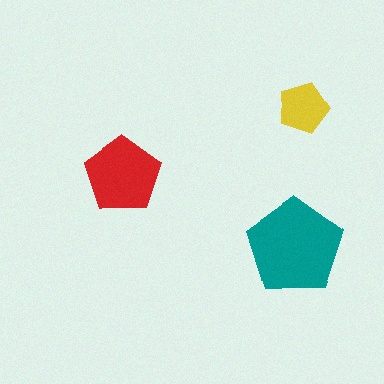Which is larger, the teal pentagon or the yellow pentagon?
The teal one.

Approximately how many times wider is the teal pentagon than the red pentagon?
About 1.5 times wider.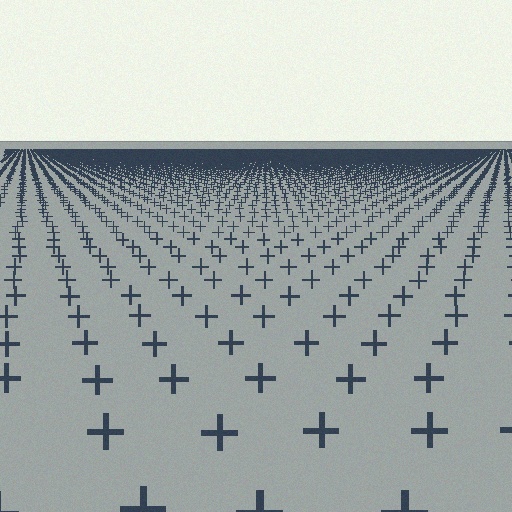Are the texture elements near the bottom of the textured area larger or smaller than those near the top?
Larger. Near the bottom, elements are closer to the viewer and appear at a bigger on-screen size.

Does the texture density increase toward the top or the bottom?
Density increases toward the top.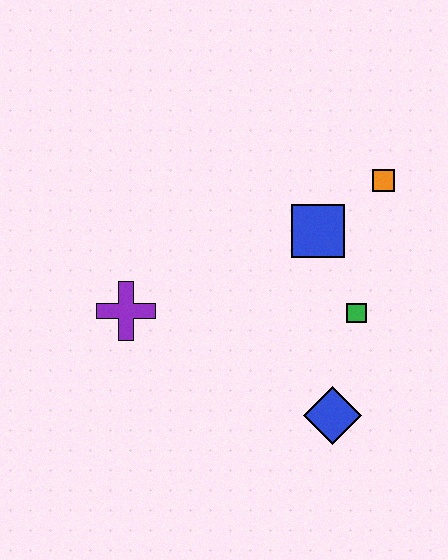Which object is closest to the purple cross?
The blue square is closest to the purple cross.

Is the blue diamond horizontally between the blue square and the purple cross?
No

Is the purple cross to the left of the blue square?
Yes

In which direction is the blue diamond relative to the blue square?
The blue diamond is below the blue square.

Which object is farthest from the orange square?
The purple cross is farthest from the orange square.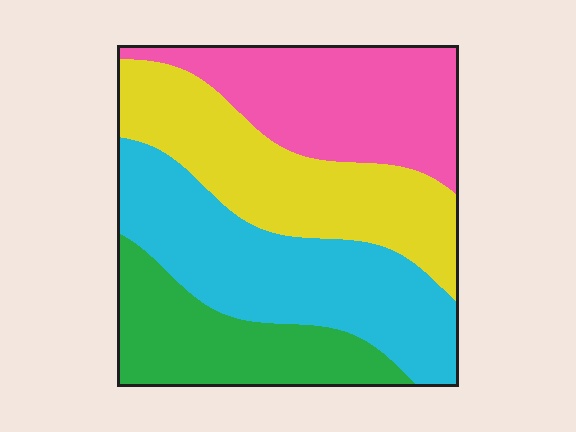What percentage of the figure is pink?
Pink takes up about one quarter (1/4) of the figure.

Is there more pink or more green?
Pink.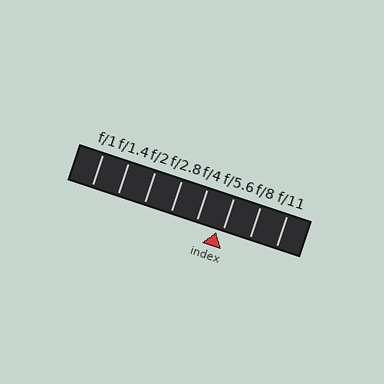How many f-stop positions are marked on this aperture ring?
There are 8 f-stop positions marked.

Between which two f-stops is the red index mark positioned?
The index mark is between f/4 and f/5.6.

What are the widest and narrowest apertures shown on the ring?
The widest aperture shown is f/1 and the narrowest is f/11.